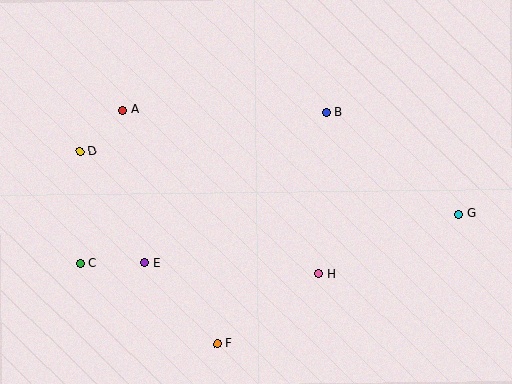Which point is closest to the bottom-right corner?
Point G is closest to the bottom-right corner.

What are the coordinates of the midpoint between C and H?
The midpoint between C and H is at (200, 269).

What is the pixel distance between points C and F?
The distance between C and F is 159 pixels.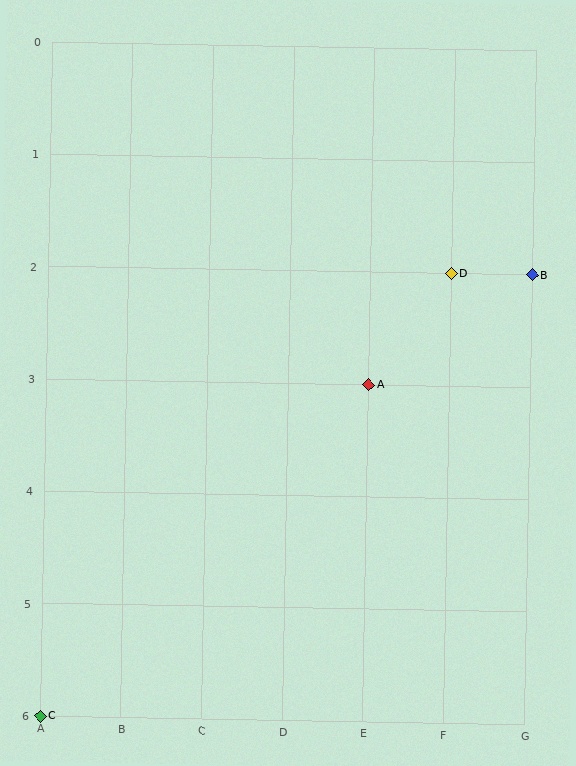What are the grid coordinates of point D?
Point D is at grid coordinates (F, 2).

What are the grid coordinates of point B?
Point B is at grid coordinates (G, 2).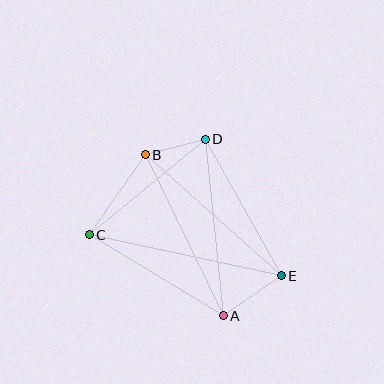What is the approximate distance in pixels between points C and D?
The distance between C and D is approximately 150 pixels.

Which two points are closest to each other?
Points B and D are closest to each other.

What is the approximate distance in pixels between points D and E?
The distance between D and E is approximately 156 pixels.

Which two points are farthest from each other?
Points C and E are farthest from each other.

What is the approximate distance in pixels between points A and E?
The distance between A and E is approximately 70 pixels.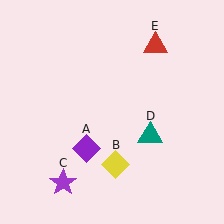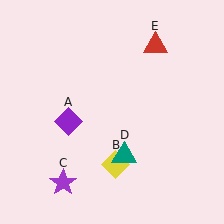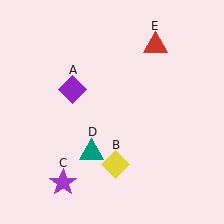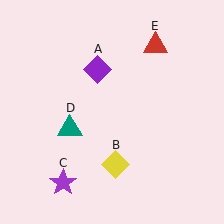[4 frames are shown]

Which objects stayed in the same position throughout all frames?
Yellow diamond (object B) and purple star (object C) and red triangle (object E) remained stationary.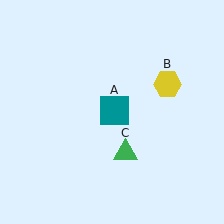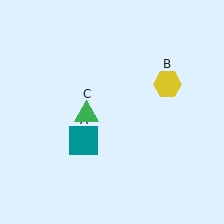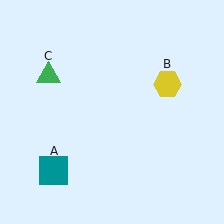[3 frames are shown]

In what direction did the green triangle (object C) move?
The green triangle (object C) moved up and to the left.